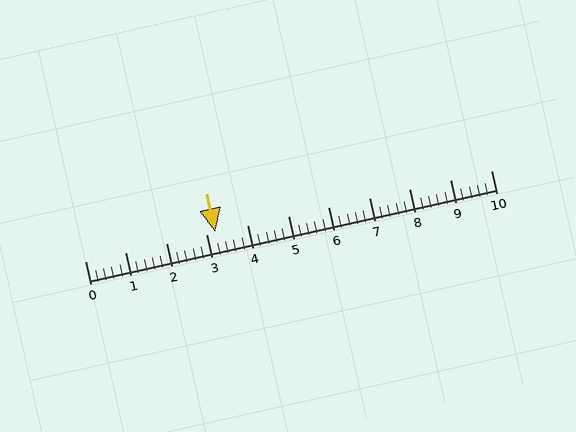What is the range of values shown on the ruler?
The ruler shows values from 0 to 10.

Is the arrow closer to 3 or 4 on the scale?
The arrow is closer to 3.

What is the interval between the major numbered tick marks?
The major tick marks are spaced 1 units apart.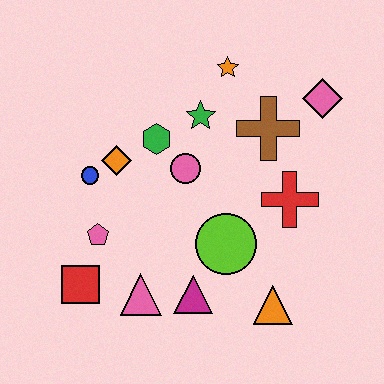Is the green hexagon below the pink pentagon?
No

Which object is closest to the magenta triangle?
The pink triangle is closest to the magenta triangle.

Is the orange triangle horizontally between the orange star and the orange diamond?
No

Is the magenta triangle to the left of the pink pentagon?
No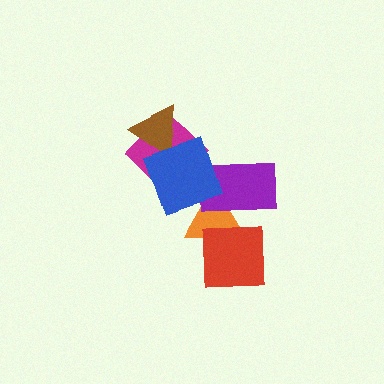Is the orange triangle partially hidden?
Yes, it is partially covered by another shape.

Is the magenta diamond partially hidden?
Yes, it is partially covered by another shape.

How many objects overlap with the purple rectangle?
2 objects overlap with the purple rectangle.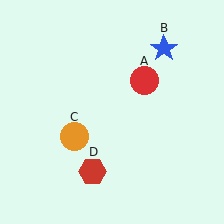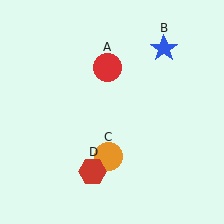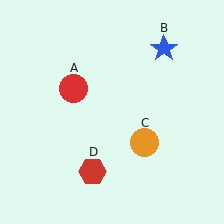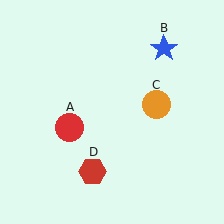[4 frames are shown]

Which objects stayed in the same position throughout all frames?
Blue star (object B) and red hexagon (object D) remained stationary.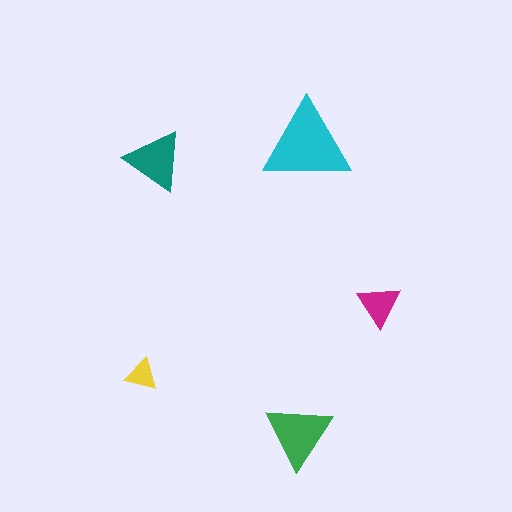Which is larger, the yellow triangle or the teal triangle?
The teal one.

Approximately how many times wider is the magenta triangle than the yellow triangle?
About 1.5 times wider.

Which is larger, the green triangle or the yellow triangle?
The green one.